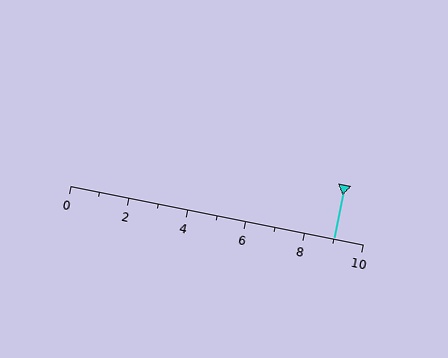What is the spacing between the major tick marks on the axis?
The major ticks are spaced 2 apart.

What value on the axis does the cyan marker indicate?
The marker indicates approximately 9.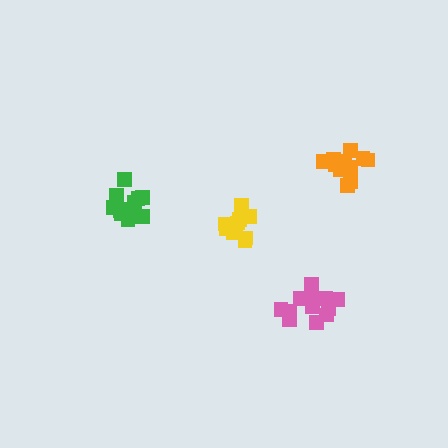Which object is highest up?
The orange cluster is topmost.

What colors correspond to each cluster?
The clusters are colored: yellow, green, pink, orange.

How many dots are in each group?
Group 1: 10 dots, Group 2: 13 dots, Group 3: 12 dots, Group 4: 12 dots (47 total).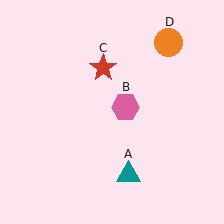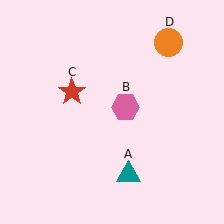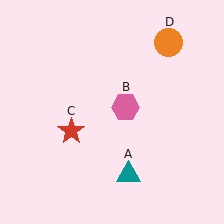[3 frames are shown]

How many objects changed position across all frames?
1 object changed position: red star (object C).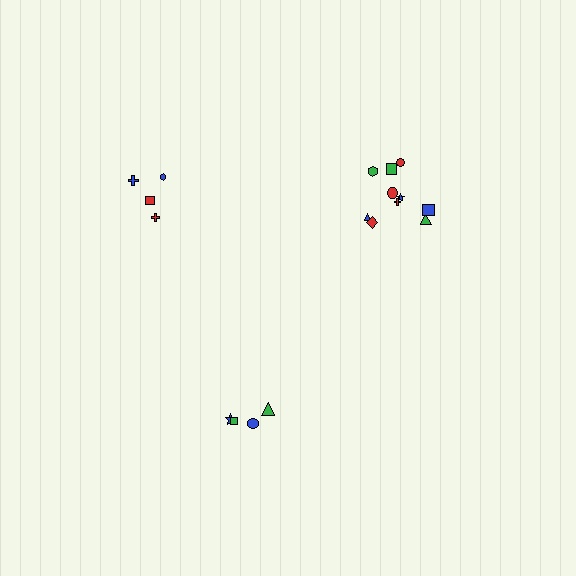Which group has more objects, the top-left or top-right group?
The top-right group.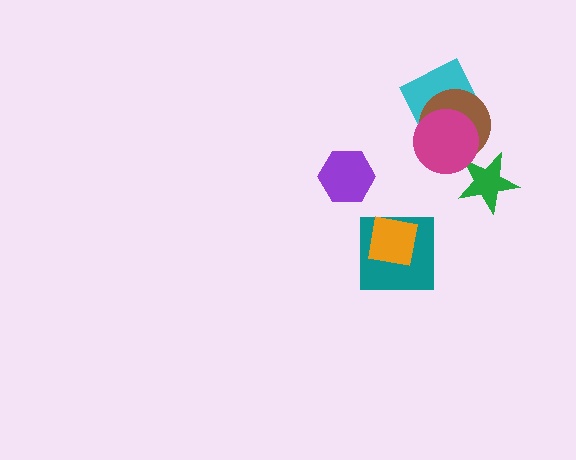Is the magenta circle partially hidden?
No, no other shape covers it.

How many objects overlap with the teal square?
1 object overlaps with the teal square.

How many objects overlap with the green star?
1 object overlaps with the green star.